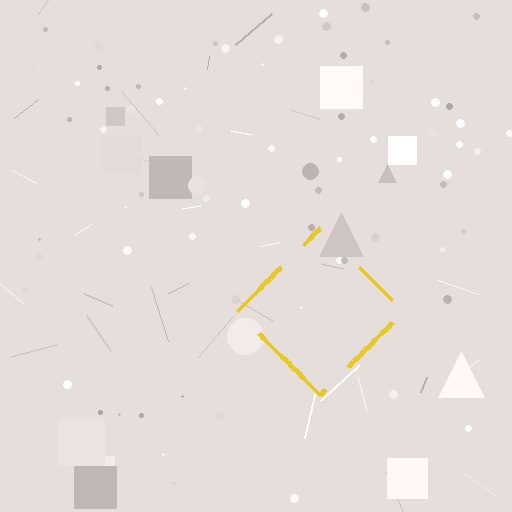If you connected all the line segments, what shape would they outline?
They would outline a diamond.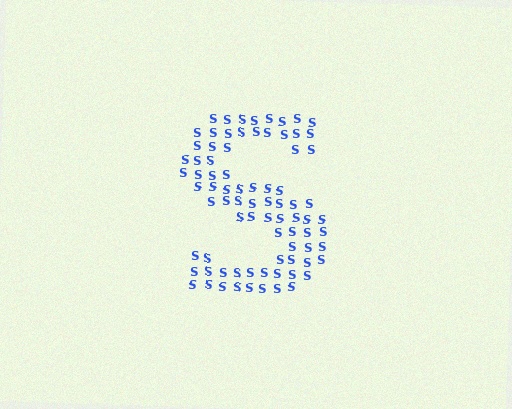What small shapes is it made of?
It is made of small letter S's.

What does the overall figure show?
The overall figure shows the letter S.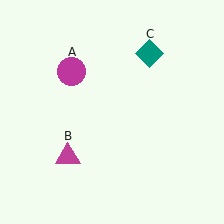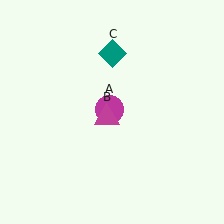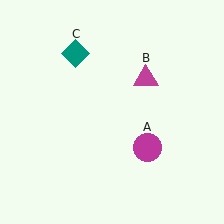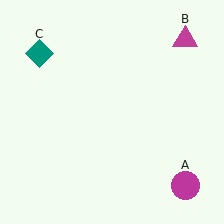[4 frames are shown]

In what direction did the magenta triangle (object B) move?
The magenta triangle (object B) moved up and to the right.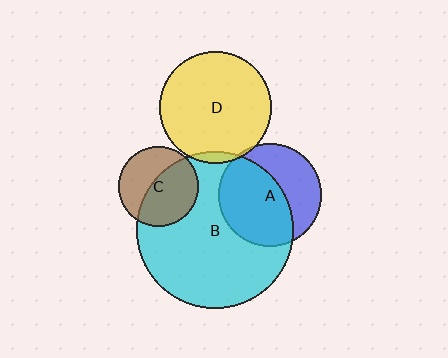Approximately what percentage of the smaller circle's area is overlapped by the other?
Approximately 5%.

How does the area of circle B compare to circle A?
Approximately 2.3 times.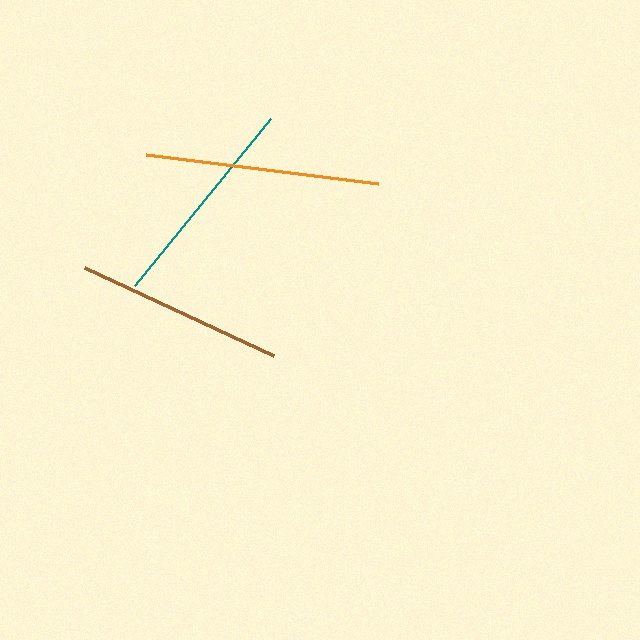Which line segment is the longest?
The orange line is the longest at approximately 235 pixels.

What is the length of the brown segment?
The brown segment is approximately 208 pixels long.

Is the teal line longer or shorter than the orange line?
The orange line is longer than the teal line.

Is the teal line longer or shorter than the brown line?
The teal line is longer than the brown line.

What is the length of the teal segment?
The teal segment is approximately 215 pixels long.